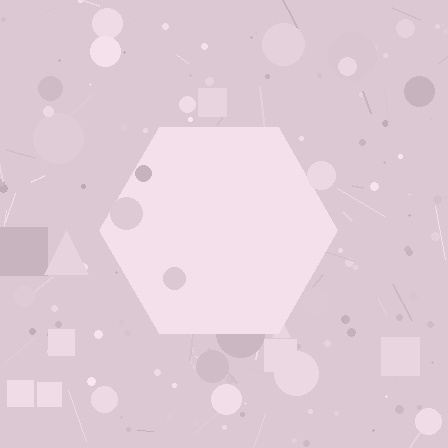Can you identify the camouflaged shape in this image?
The camouflaged shape is a hexagon.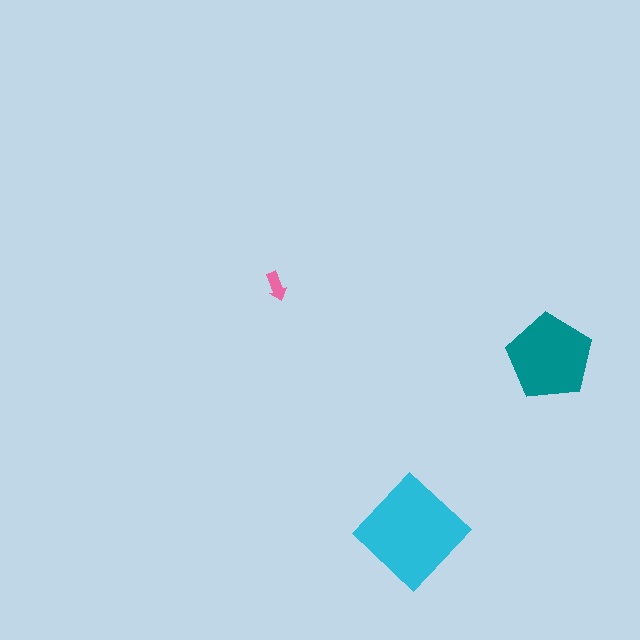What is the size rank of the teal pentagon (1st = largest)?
2nd.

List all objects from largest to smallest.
The cyan diamond, the teal pentagon, the pink arrow.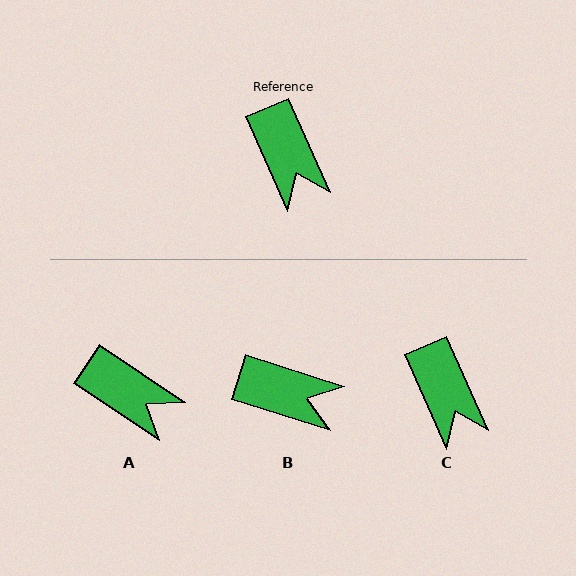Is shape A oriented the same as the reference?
No, it is off by about 32 degrees.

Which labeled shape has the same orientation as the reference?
C.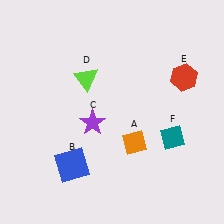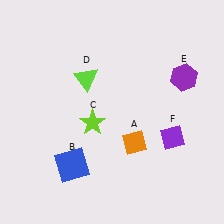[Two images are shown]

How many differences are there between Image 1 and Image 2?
There are 3 differences between the two images.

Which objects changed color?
C changed from purple to lime. E changed from red to purple. F changed from teal to purple.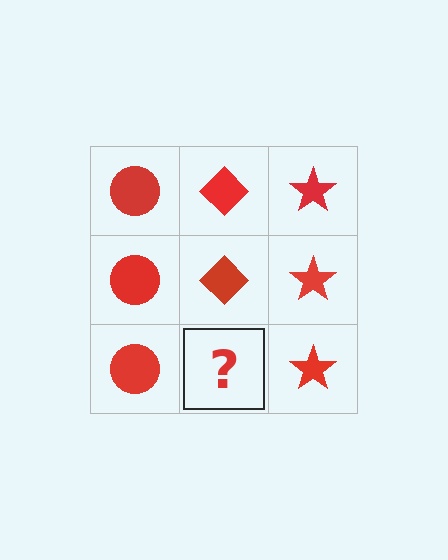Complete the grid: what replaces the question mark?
The question mark should be replaced with a red diamond.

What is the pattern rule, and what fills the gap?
The rule is that each column has a consistent shape. The gap should be filled with a red diamond.